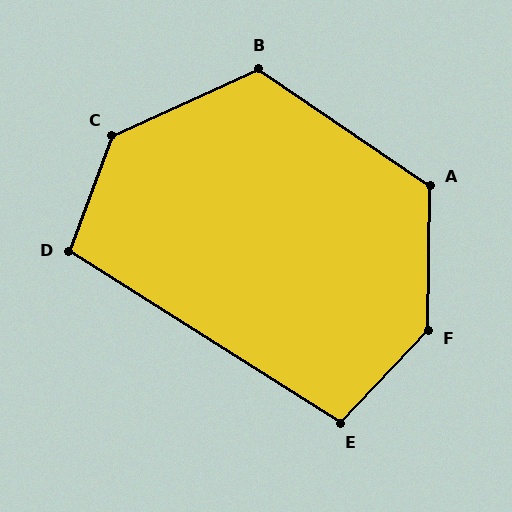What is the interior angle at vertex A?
Approximately 124 degrees (obtuse).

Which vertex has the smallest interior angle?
E, at approximately 101 degrees.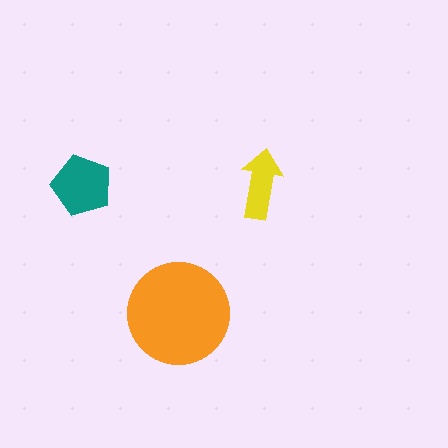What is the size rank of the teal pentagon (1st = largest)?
2nd.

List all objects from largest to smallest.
The orange circle, the teal pentagon, the yellow arrow.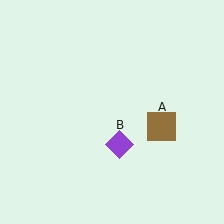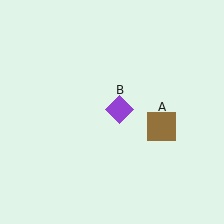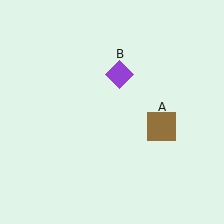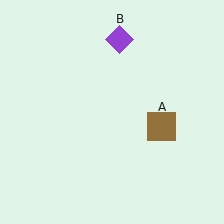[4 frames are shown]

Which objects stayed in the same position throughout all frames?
Brown square (object A) remained stationary.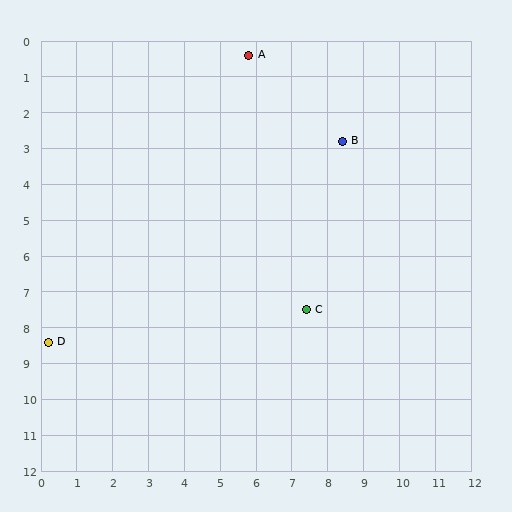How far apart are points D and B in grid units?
Points D and B are about 9.9 grid units apart.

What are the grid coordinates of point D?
Point D is at approximately (0.2, 8.4).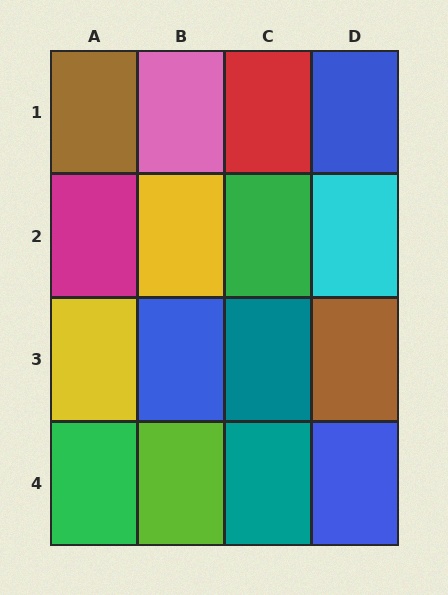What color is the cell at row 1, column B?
Pink.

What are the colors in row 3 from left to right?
Yellow, blue, teal, brown.